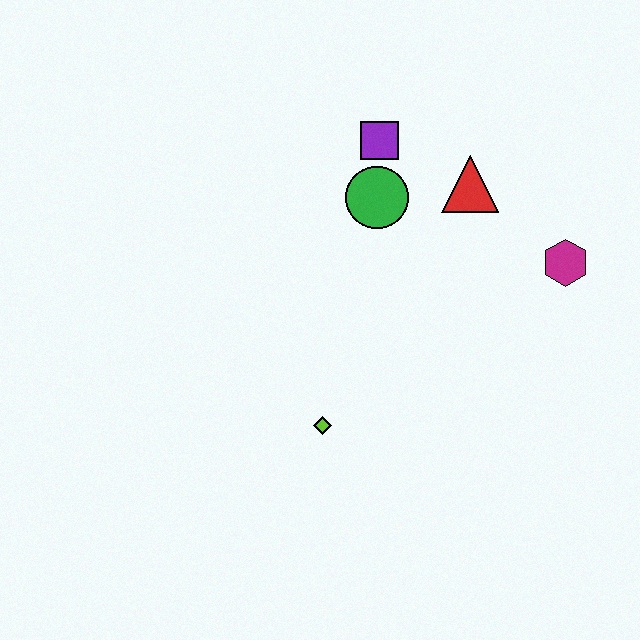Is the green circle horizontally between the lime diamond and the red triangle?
Yes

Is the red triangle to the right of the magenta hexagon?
No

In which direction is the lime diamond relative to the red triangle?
The lime diamond is below the red triangle.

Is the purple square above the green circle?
Yes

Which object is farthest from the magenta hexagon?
The lime diamond is farthest from the magenta hexagon.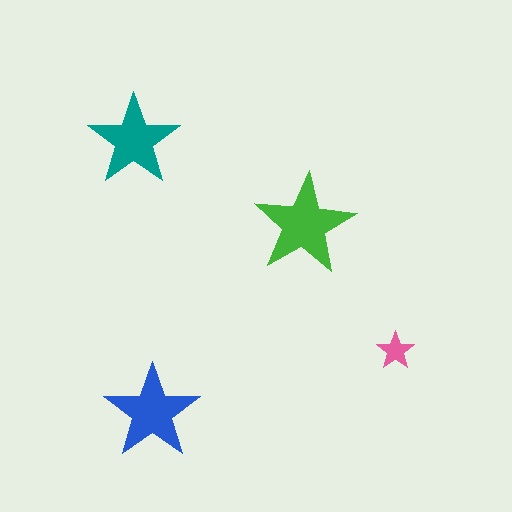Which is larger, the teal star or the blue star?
The blue one.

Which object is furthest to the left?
The teal star is leftmost.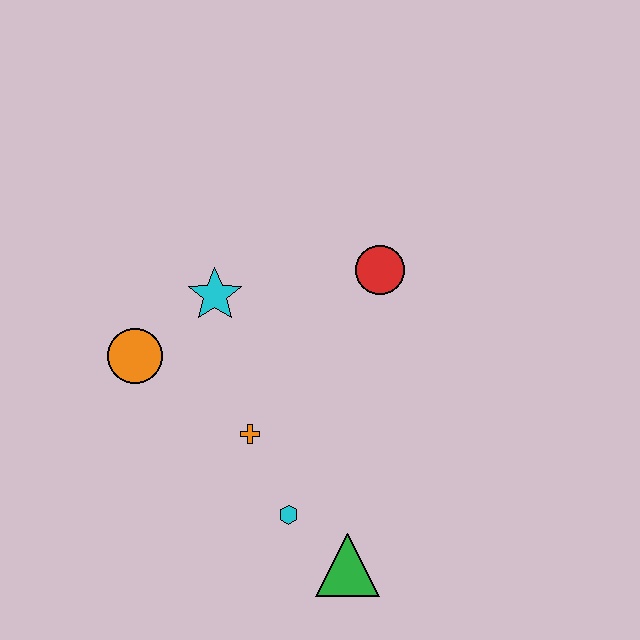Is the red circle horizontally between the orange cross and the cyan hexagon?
No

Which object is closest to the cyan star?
The orange circle is closest to the cyan star.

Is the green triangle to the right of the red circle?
No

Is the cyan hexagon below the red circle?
Yes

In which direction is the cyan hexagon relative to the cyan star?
The cyan hexagon is below the cyan star.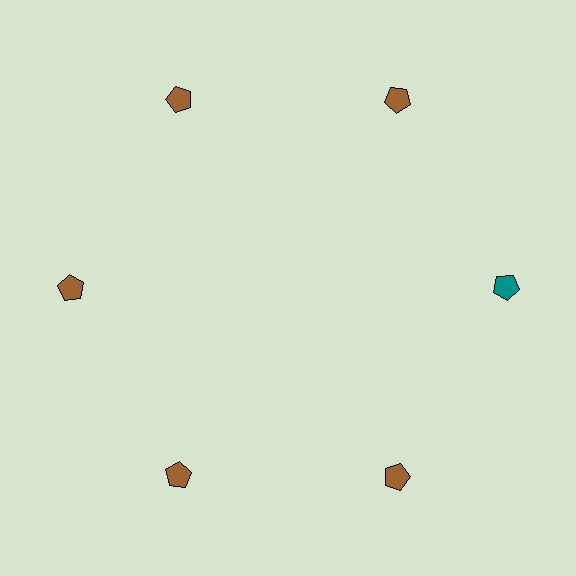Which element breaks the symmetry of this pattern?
The teal pentagon at roughly the 3 o'clock position breaks the symmetry. All other shapes are brown pentagons.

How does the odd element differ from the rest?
It has a different color: teal instead of brown.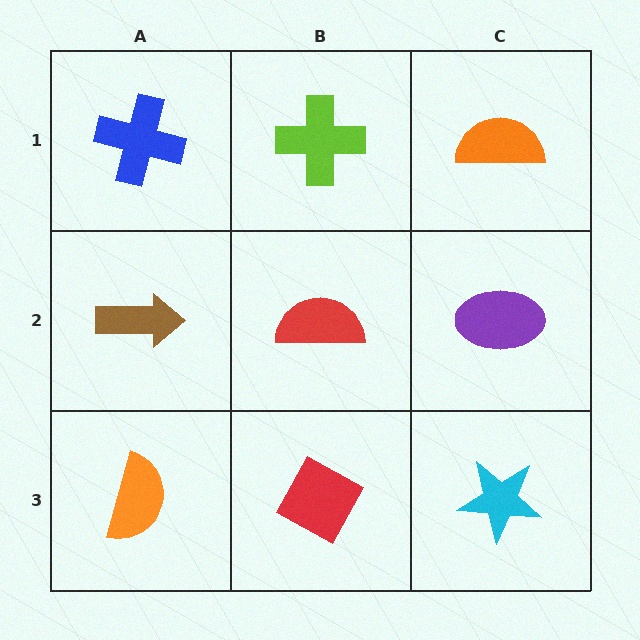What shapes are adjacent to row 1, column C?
A purple ellipse (row 2, column C), a lime cross (row 1, column B).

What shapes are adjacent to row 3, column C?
A purple ellipse (row 2, column C), a red diamond (row 3, column B).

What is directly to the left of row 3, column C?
A red diamond.